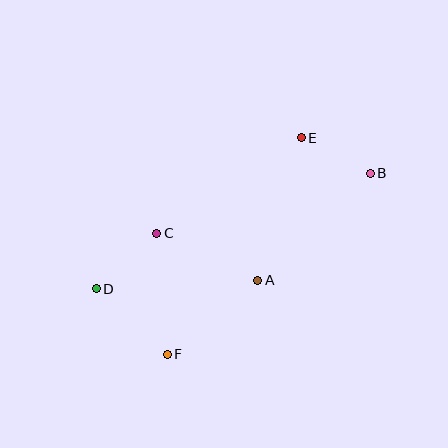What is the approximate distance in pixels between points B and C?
The distance between B and C is approximately 222 pixels.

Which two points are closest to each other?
Points B and E are closest to each other.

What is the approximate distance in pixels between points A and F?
The distance between A and F is approximately 117 pixels.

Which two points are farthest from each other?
Points B and D are farthest from each other.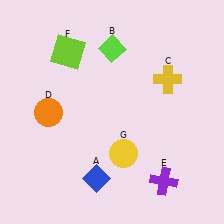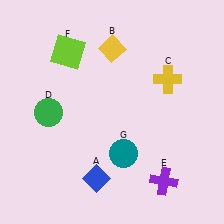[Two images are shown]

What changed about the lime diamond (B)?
In Image 1, B is lime. In Image 2, it changed to yellow.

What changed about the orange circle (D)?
In Image 1, D is orange. In Image 2, it changed to green.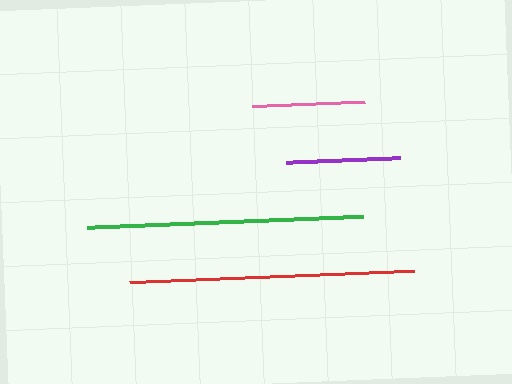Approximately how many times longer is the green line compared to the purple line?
The green line is approximately 2.4 times the length of the purple line.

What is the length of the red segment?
The red segment is approximately 284 pixels long.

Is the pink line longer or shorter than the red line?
The red line is longer than the pink line.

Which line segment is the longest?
The red line is the longest at approximately 284 pixels.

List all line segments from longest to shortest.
From longest to shortest: red, green, purple, pink.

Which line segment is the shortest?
The pink line is the shortest at approximately 114 pixels.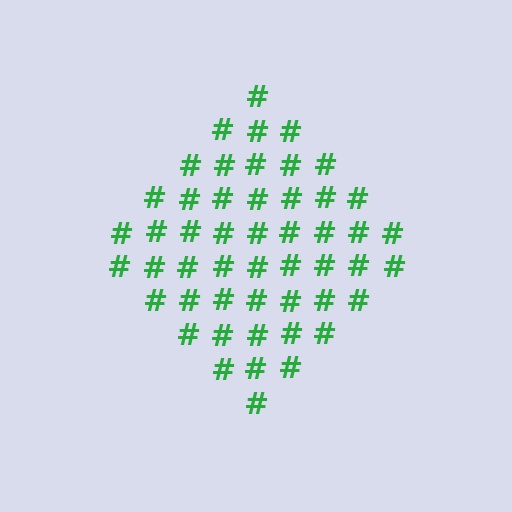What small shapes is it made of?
It is made of small hash symbols.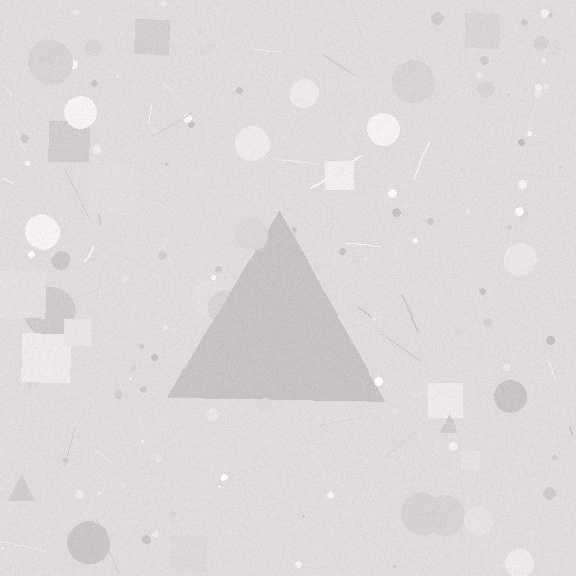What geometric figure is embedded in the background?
A triangle is embedded in the background.